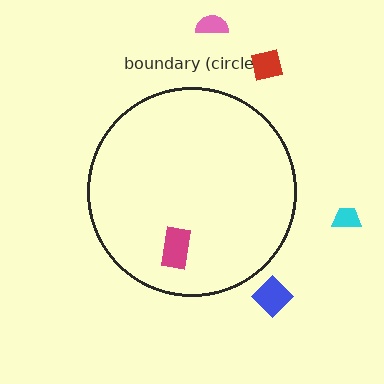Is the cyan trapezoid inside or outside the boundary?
Outside.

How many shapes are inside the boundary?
1 inside, 4 outside.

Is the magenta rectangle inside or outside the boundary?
Inside.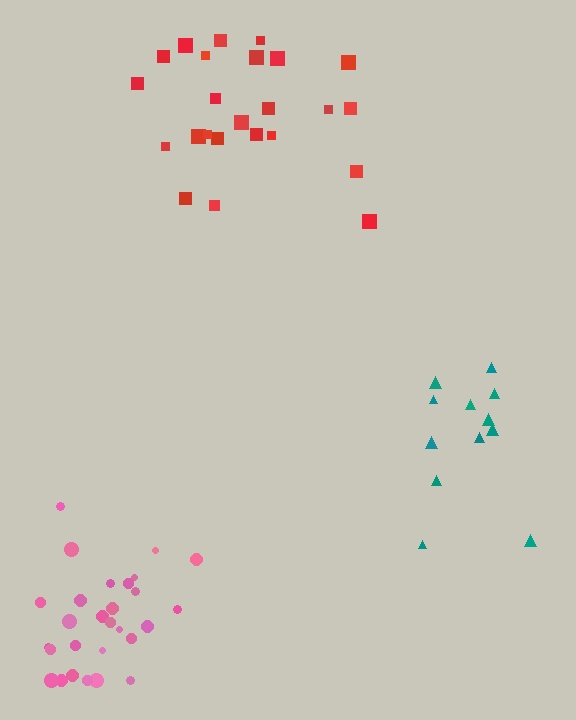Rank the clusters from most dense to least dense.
pink, red, teal.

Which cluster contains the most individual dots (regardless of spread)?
Pink (28).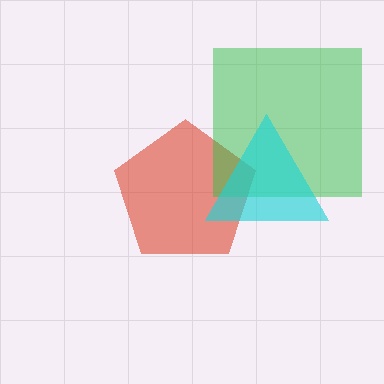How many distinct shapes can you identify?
There are 3 distinct shapes: a red pentagon, a green square, a cyan triangle.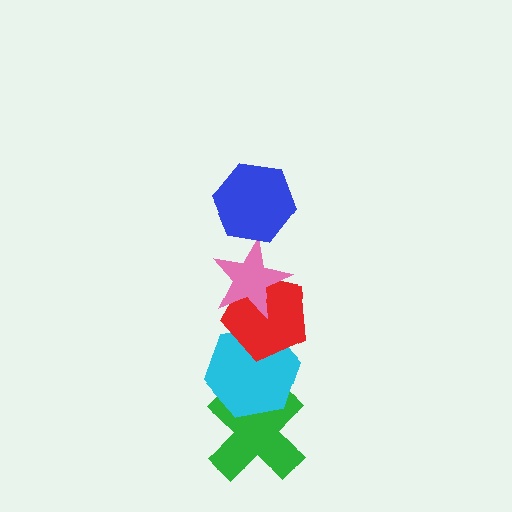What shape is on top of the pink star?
The blue hexagon is on top of the pink star.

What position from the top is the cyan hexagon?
The cyan hexagon is 4th from the top.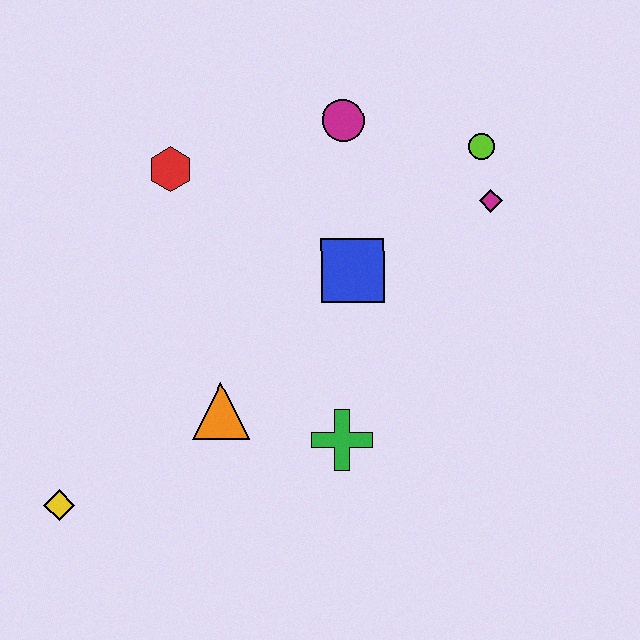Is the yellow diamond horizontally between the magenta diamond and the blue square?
No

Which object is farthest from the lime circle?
The yellow diamond is farthest from the lime circle.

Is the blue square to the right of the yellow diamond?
Yes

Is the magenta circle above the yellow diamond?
Yes